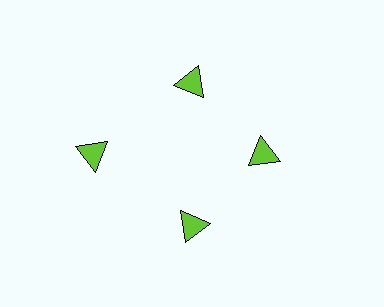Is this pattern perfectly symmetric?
No. The 4 lime triangles are arranged in a ring, but one element near the 9 o'clock position is pushed outward from the center, breaking the 4-fold rotational symmetry.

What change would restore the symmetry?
The symmetry would be restored by moving it inward, back onto the ring so that all 4 triangles sit at equal angles and equal distance from the center.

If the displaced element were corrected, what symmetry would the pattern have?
It would have 4-fold rotational symmetry — the pattern would map onto itself every 90 degrees.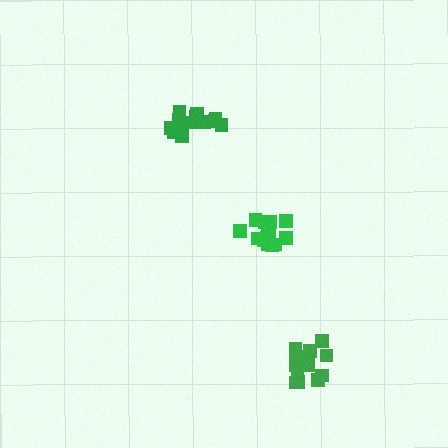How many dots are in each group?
Group 1: 16 dots, Group 2: 13 dots, Group 3: 14 dots (43 total).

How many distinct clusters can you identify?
There are 3 distinct clusters.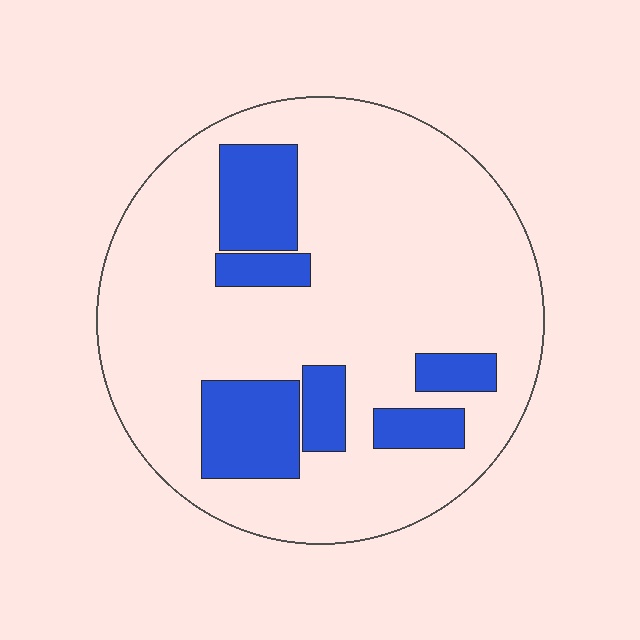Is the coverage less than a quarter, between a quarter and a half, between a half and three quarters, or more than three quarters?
Less than a quarter.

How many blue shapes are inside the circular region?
6.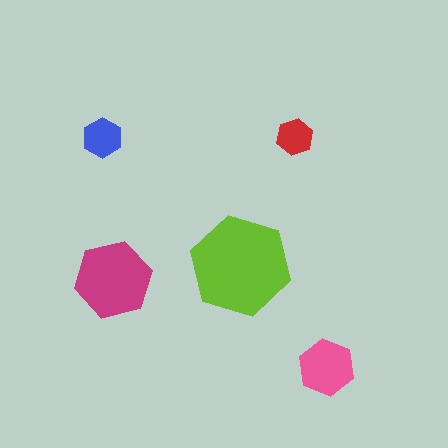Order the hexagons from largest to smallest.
the lime one, the magenta one, the pink one, the blue one, the red one.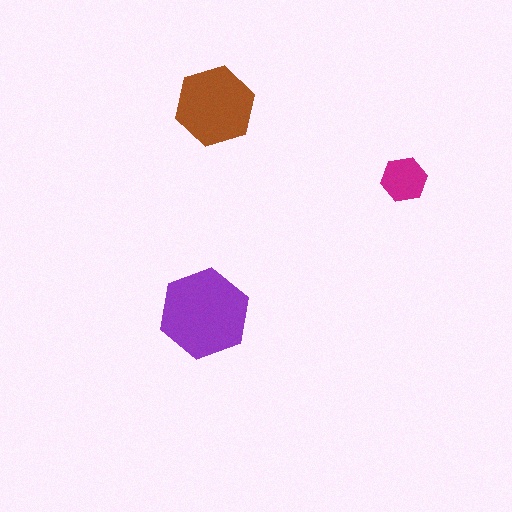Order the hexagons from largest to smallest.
the purple one, the brown one, the magenta one.